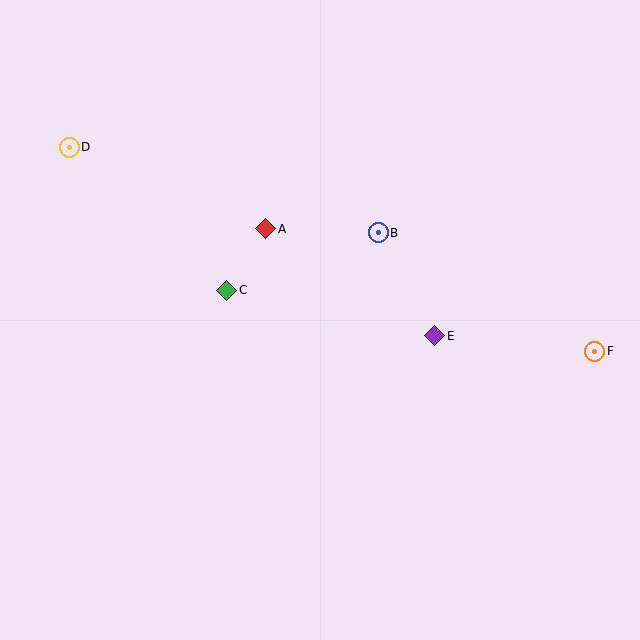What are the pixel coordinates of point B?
Point B is at (378, 233).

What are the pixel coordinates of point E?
Point E is at (435, 336).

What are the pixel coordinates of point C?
Point C is at (227, 290).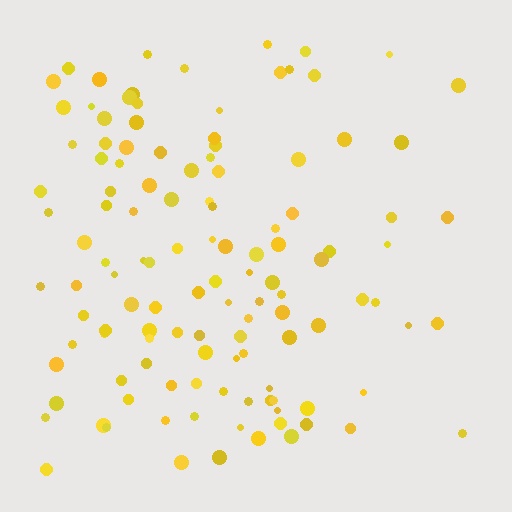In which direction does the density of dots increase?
From right to left, with the left side densest.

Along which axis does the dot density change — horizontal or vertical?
Horizontal.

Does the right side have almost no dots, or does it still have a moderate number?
Still a moderate number, just noticeably fewer than the left.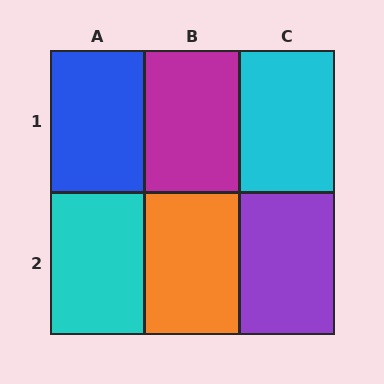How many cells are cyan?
2 cells are cyan.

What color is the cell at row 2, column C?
Purple.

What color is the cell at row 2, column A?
Cyan.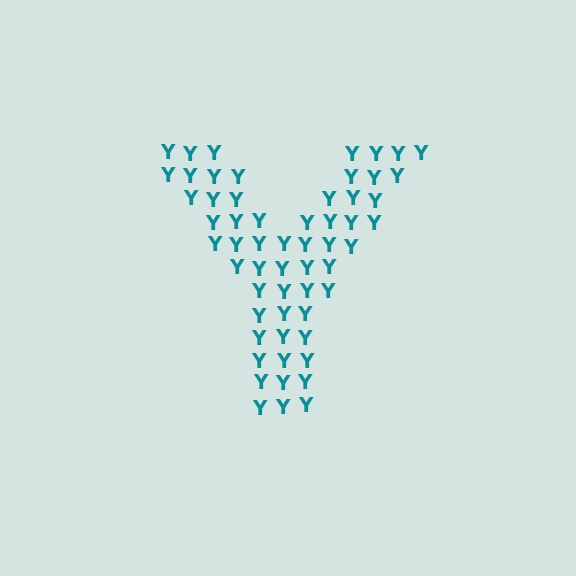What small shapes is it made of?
It is made of small letter Y's.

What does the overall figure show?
The overall figure shows the letter Y.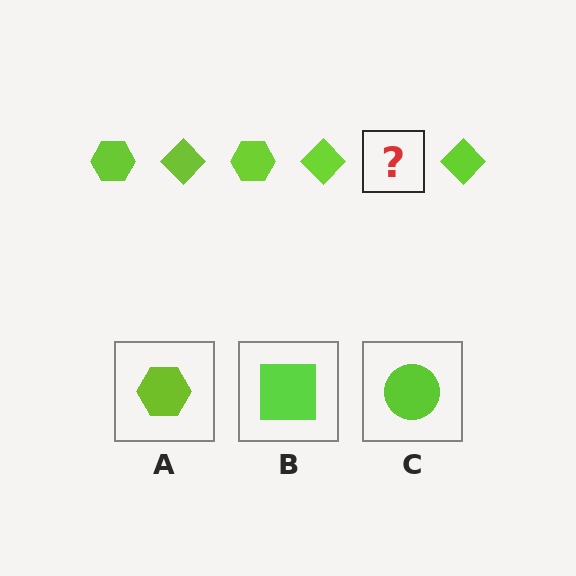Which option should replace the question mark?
Option A.